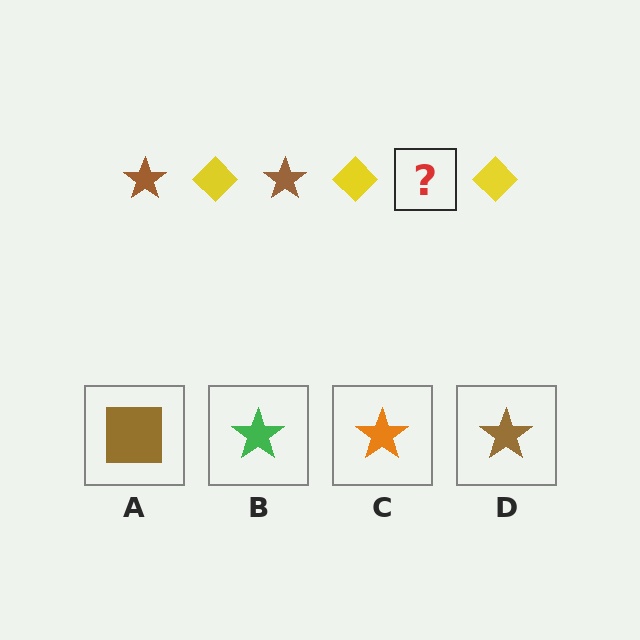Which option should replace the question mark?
Option D.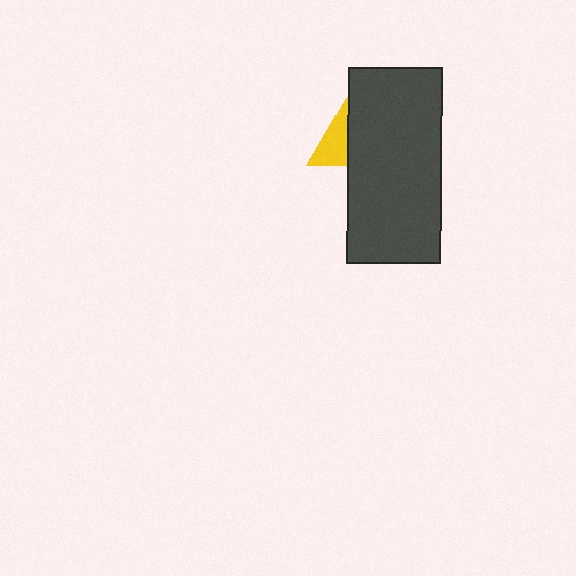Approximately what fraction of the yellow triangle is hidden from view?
Roughly 68% of the yellow triangle is hidden behind the dark gray rectangle.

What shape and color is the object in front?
The object in front is a dark gray rectangle.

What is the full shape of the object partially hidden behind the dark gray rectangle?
The partially hidden object is a yellow triangle.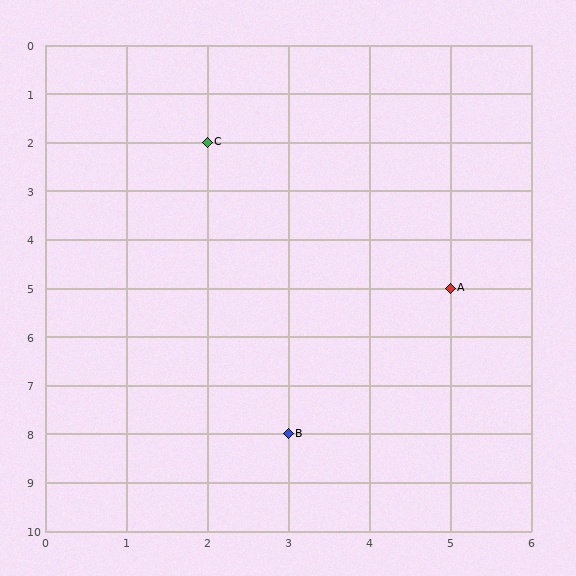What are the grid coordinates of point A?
Point A is at grid coordinates (5, 5).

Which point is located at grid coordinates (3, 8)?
Point B is at (3, 8).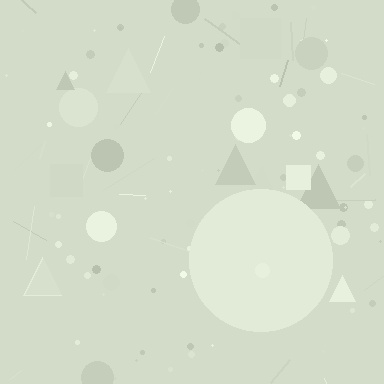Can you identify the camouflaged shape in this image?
The camouflaged shape is a circle.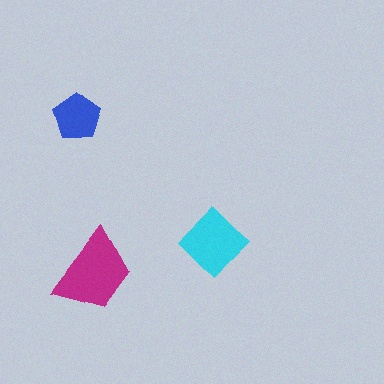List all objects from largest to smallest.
The magenta trapezoid, the cyan diamond, the blue pentagon.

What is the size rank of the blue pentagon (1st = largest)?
3rd.